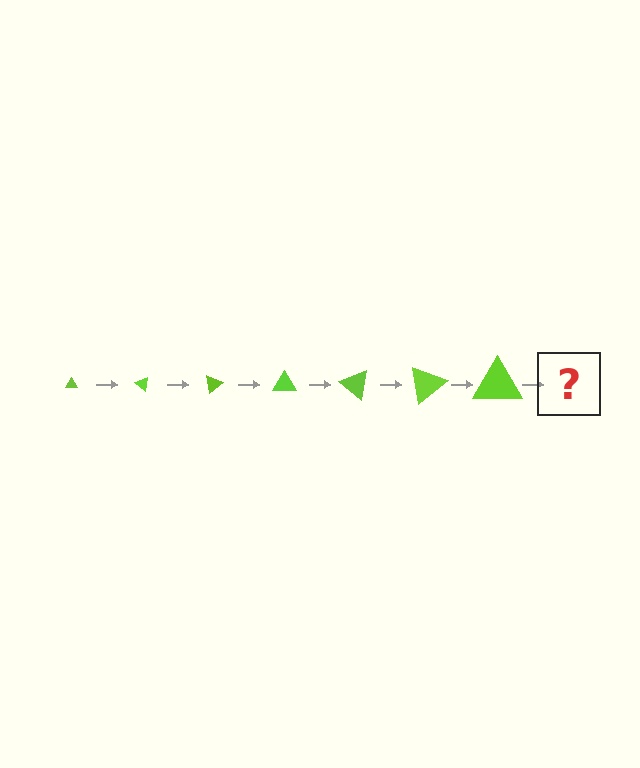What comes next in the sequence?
The next element should be a triangle, larger than the previous one and rotated 280 degrees from the start.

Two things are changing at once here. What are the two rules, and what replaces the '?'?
The two rules are that the triangle grows larger each step and it rotates 40 degrees each step. The '?' should be a triangle, larger than the previous one and rotated 280 degrees from the start.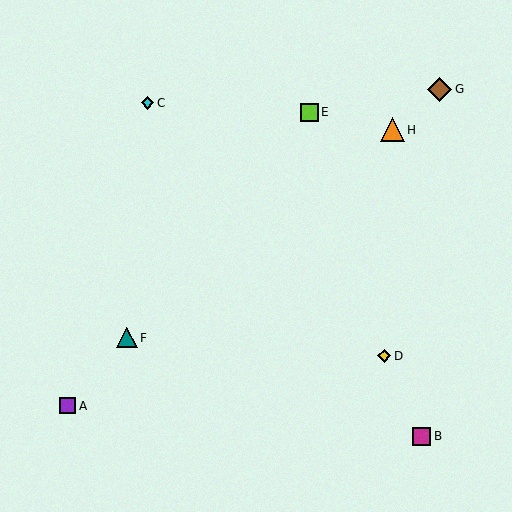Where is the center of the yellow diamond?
The center of the yellow diamond is at (384, 356).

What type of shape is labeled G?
Shape G is a brown diamond.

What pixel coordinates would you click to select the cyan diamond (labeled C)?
Click at (147, 103) to select the cyan diamond C.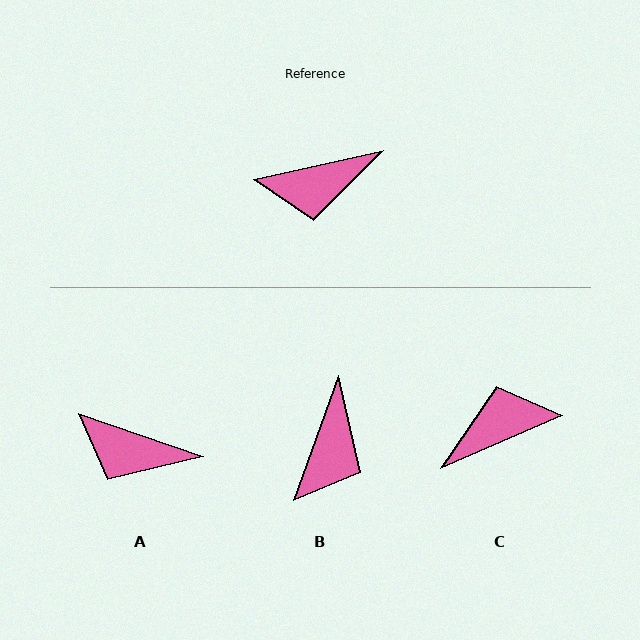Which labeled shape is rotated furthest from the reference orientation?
C, about 169 degrees away.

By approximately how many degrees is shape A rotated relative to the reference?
Approximately 32 degrees clockwise.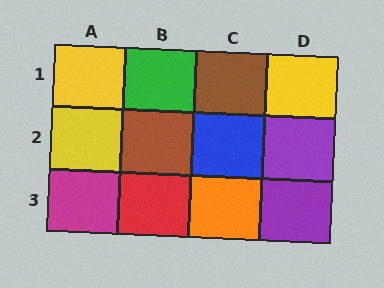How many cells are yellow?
3 cells are yellow.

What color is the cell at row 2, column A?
Yellow.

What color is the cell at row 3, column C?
Orange.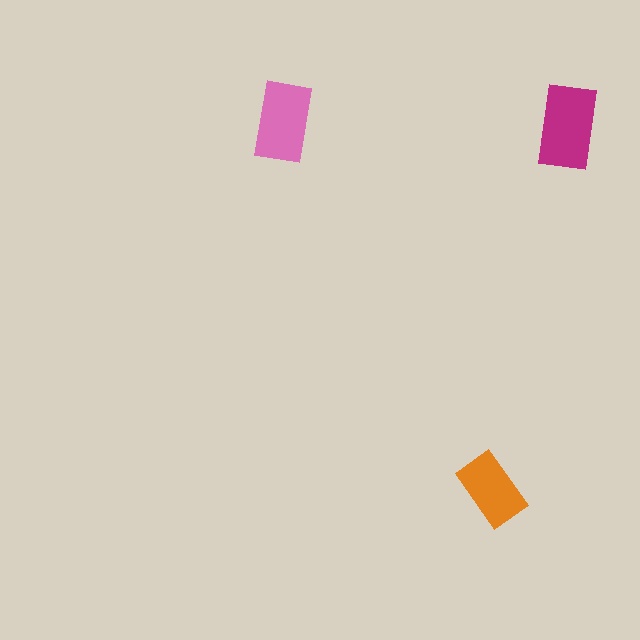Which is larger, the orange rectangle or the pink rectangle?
The pink one.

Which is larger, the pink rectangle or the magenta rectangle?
The magenta one.